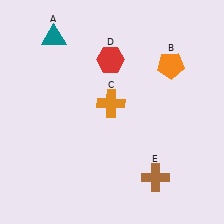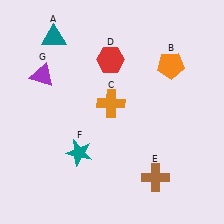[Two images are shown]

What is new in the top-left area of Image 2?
A purple triangle (G) was added in the top-left area of Image 2.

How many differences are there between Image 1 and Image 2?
There are 2 differences between the two images.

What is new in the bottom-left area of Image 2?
A teal star (F) was added in the bottom-left area of Image 2.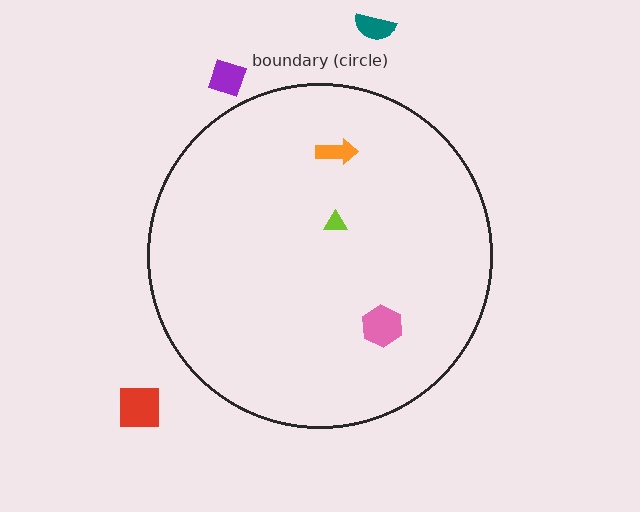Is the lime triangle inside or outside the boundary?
Inside.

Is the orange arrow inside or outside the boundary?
Inside.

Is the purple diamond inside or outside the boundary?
Outside.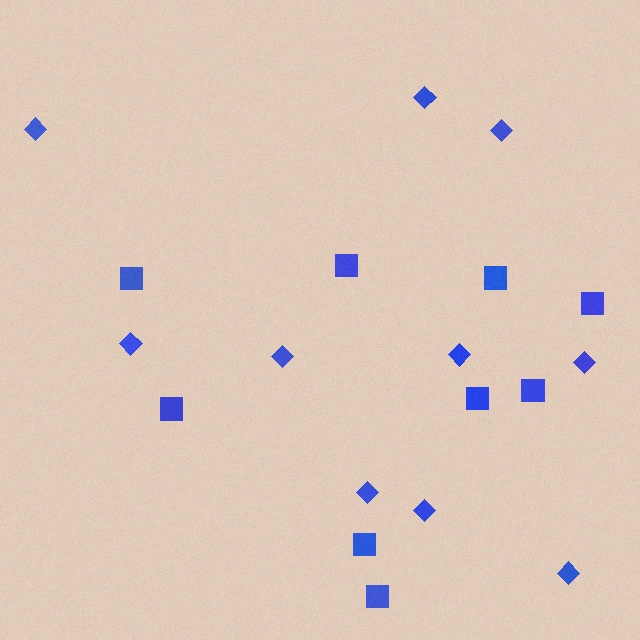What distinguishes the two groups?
There are 2 groups: one group of squares (9) and one group of diamonds (10).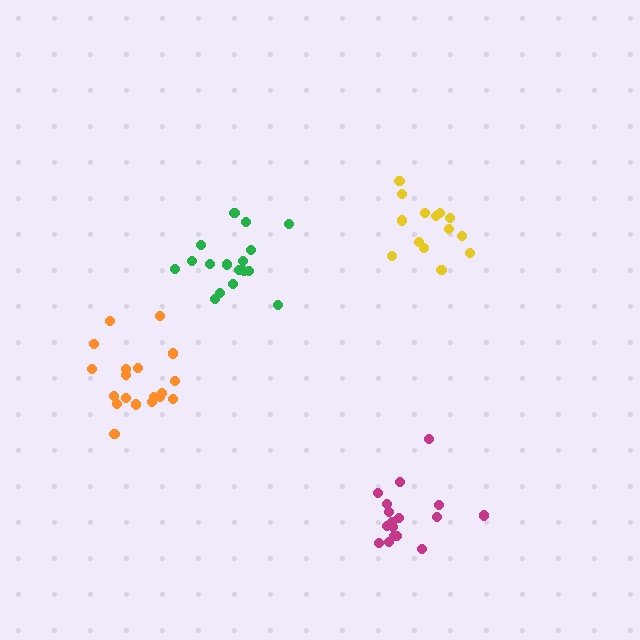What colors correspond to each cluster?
The clusters are colored: magenta, yellow, orange, green.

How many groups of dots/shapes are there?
There are 4 groups.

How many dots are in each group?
Group 1: 17 dots, Group 2: 14 dots, Group 3: 19 dots, Group 4: 17 dots (67 total).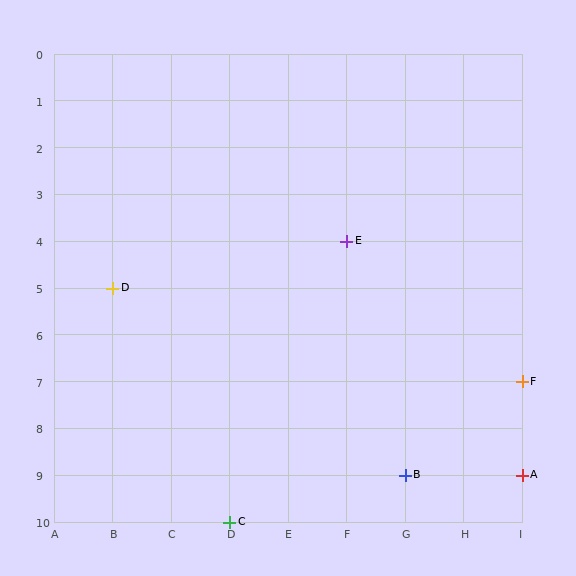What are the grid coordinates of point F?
Point F is at grid coordinates (I, 7).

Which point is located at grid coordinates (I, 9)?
Point A is at (I, 9).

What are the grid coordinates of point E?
Point E is at grid coordinates (F, 4).